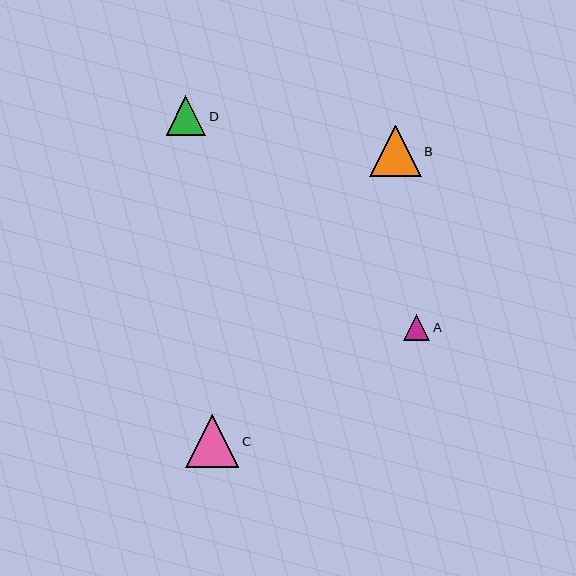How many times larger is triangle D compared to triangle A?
Triangle D is approximately 1.5 times the size of triangle A.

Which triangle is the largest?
Triangle C is the largest with a size of approximately 54 pixels.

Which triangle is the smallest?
Triangle A is the smallest with a size of approximately 26 pixels.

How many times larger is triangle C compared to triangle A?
Triangle C is approximately 2.1 times the size of triangle A.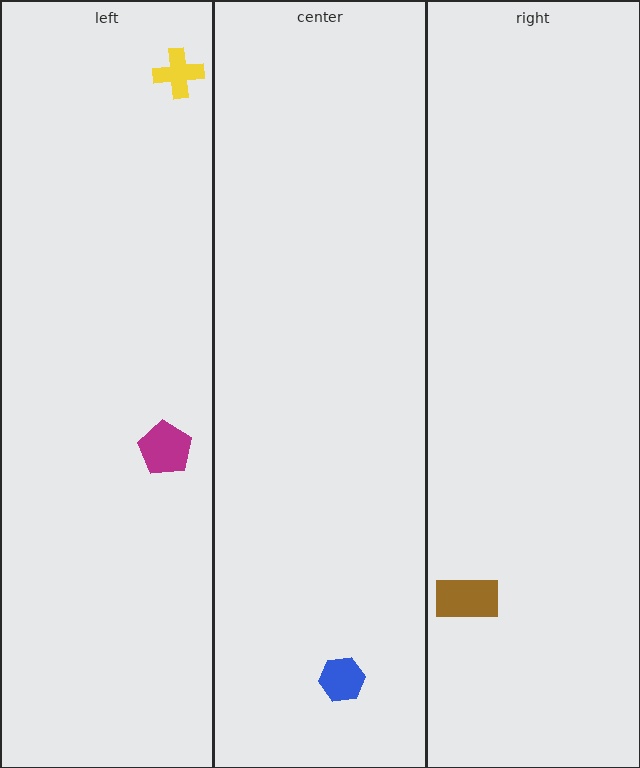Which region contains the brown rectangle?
The right region.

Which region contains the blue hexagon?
The center region.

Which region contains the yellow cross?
The left region.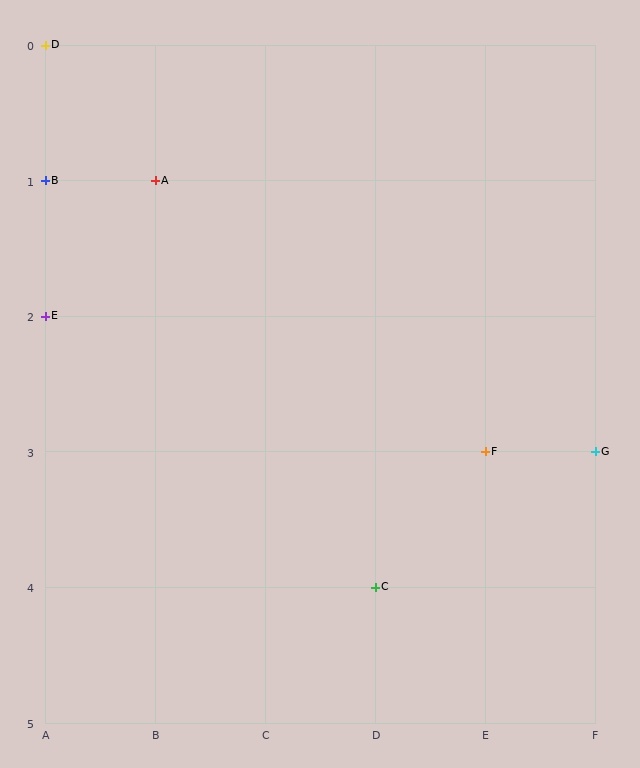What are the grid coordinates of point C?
Point C is at grid coordinates (D, 4).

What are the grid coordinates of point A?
Point A is at grid coordinates (B, 1).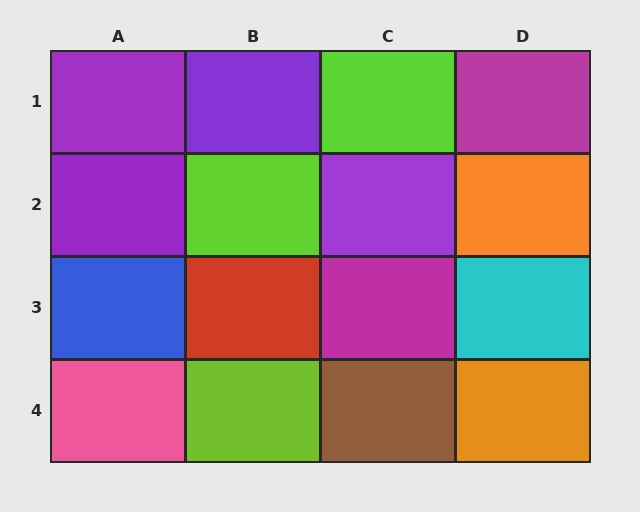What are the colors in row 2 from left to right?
Purple, lime, purple, orange.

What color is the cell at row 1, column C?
Lime.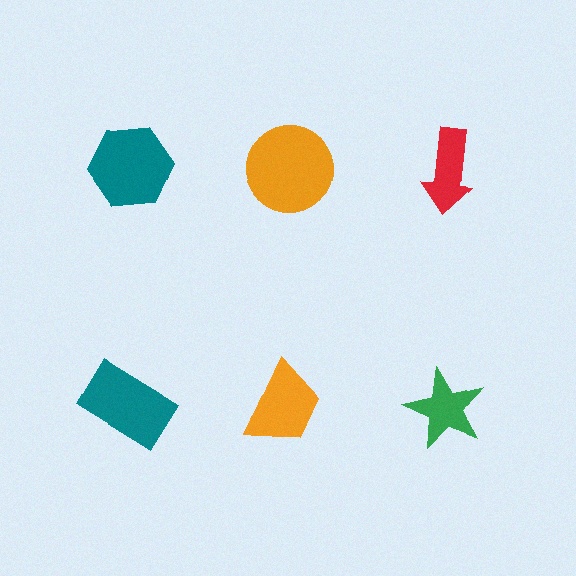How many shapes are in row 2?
3 shapes.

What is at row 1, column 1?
A teal hexagon.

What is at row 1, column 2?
An orange circle.